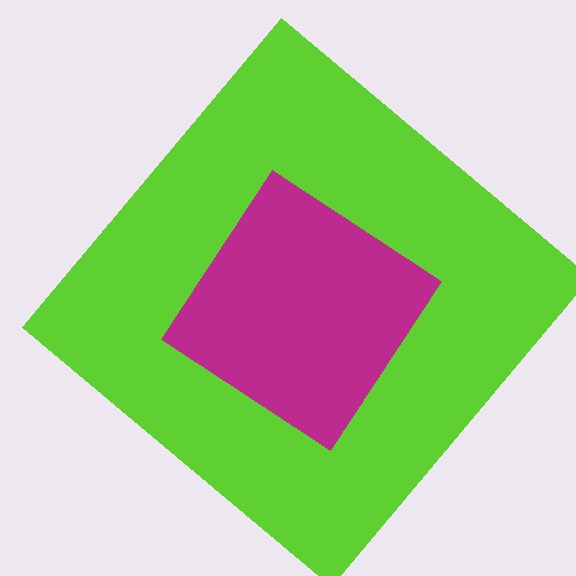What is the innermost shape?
The magenta diamond.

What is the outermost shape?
The lime diamond.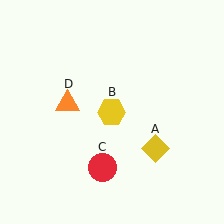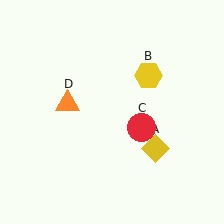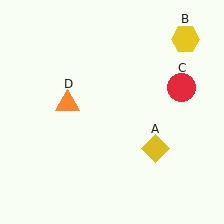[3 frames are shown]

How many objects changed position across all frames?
2 objects changed position: yellow hexagon (object B), red circle (object C).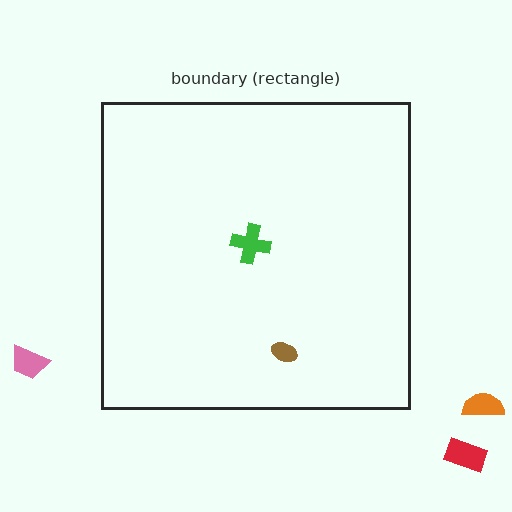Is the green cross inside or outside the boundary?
Inside.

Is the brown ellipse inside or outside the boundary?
Inside.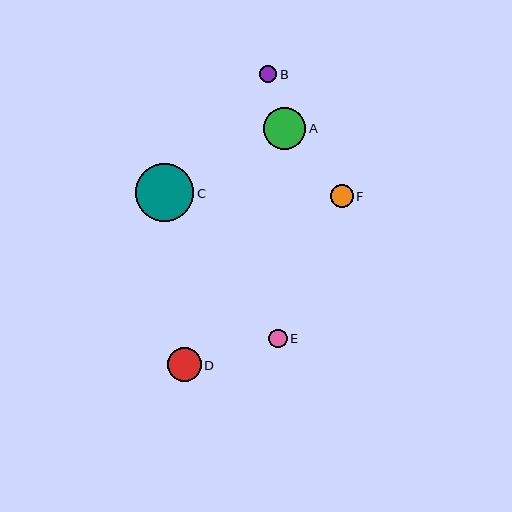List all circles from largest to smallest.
From largest to smallest: C, A, D, F, E, B.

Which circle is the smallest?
Circle B is the smallest with a size of approximately 17 pixels.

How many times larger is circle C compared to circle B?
Circle C is approximately 3.3 times the size of circle B.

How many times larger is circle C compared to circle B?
Circle C is approximately 3.3 times the size of circle B.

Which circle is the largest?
Circle C is the largest with a size of approximately 58 pixels.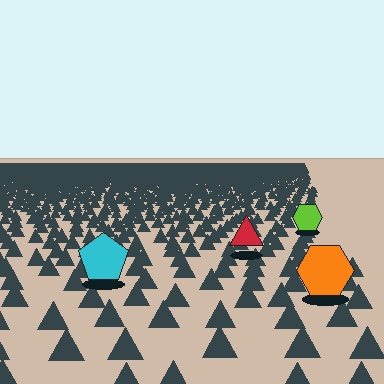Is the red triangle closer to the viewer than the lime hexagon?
Yes. The red triangle is closer — you can tell from the texture gradient: the ground texture is coarser near it.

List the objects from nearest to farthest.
From nearest to farthest: the orange hexagon, the cyan pentagon, the red triangle, the lime hexagon.